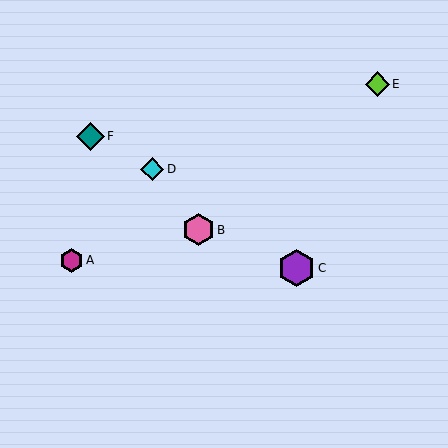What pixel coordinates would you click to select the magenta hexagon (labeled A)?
Click at (71, 260) to select the magenta hexagon A.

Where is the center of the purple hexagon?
The center of the purple hexagon is at (297, 268).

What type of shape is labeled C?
Shape C is a purple hexagon.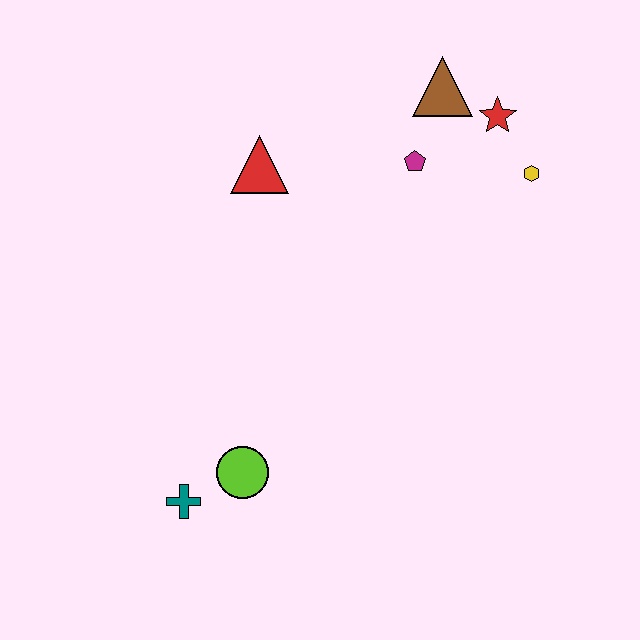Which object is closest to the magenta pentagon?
The brown triangle is closest to the magenta pentagon.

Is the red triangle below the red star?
Yes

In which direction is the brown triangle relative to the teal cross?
The brown triangle is above the teal cross.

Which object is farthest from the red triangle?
The teal cross is farthest from the red triangle.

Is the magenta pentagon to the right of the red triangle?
Yes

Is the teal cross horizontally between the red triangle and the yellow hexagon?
No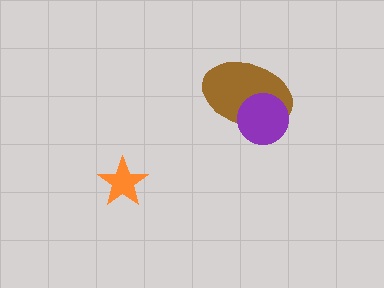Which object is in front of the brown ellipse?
The purple circle is in front of the brown ellipse.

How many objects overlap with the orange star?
0 objects overlap with the orange star.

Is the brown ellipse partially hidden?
Yes, it is partially covered by another shape.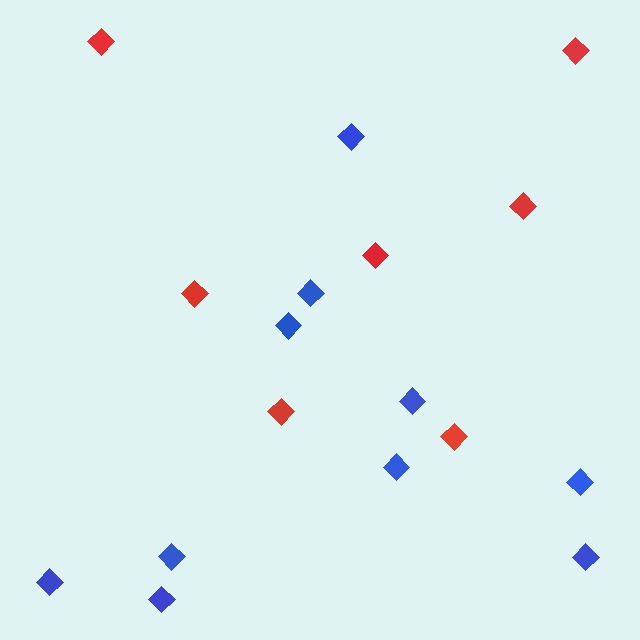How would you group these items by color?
There are 2 groups: one group of red diamonds (7) and one group of blue diamonds (10).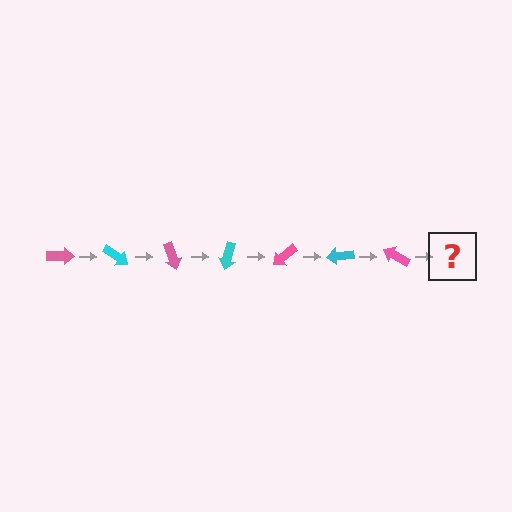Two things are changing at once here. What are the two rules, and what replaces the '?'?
The two rules are that it rotates 35 degrees each step and the color cycles through pink and cyan. The '?' should be a cyan arrow, rotated 245 degrees from the start.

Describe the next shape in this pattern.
It should be a cyan arrow, rotated 245 degrees from the start.